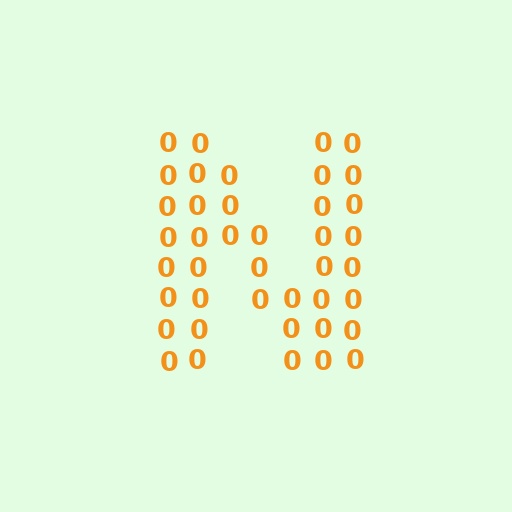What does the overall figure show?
The overall figure shows the letter N.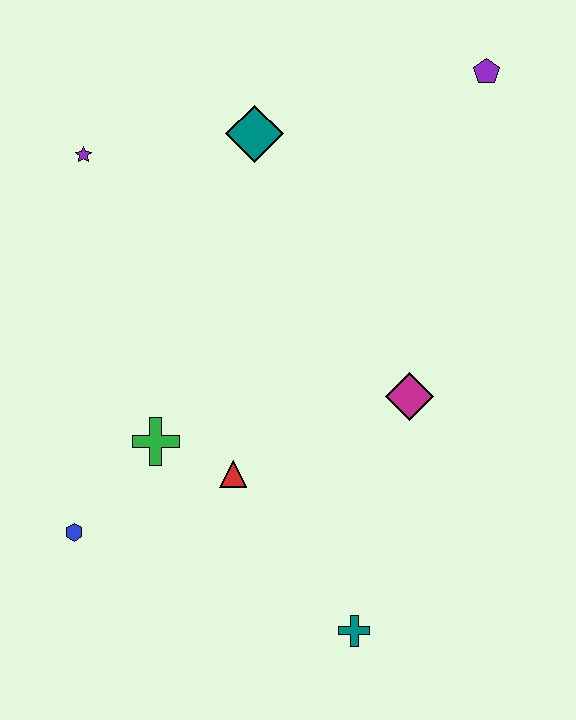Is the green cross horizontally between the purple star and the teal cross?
Yes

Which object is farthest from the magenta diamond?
The purple star is farthest from the magenta diamond.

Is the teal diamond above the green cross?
Yes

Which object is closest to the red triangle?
The green cross is closest to the red triangle.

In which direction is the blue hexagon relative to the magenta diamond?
The blue hexagon is to the left of the magenta diamond.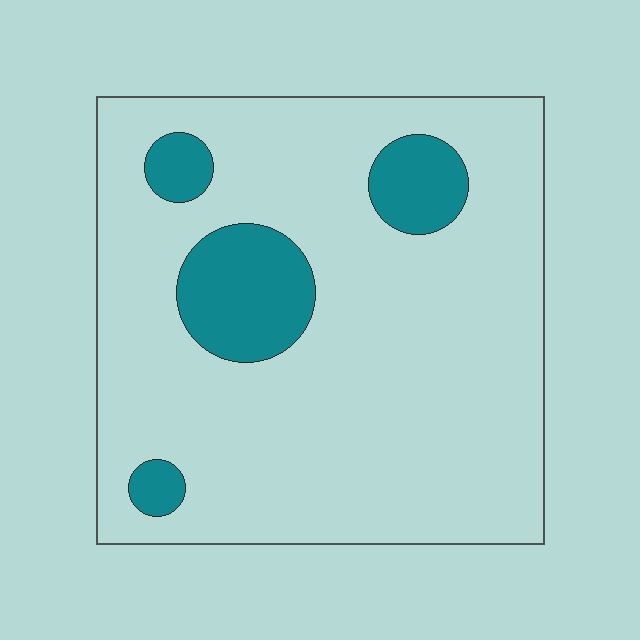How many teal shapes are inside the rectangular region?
4.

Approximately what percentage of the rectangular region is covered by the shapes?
Approximately 15%.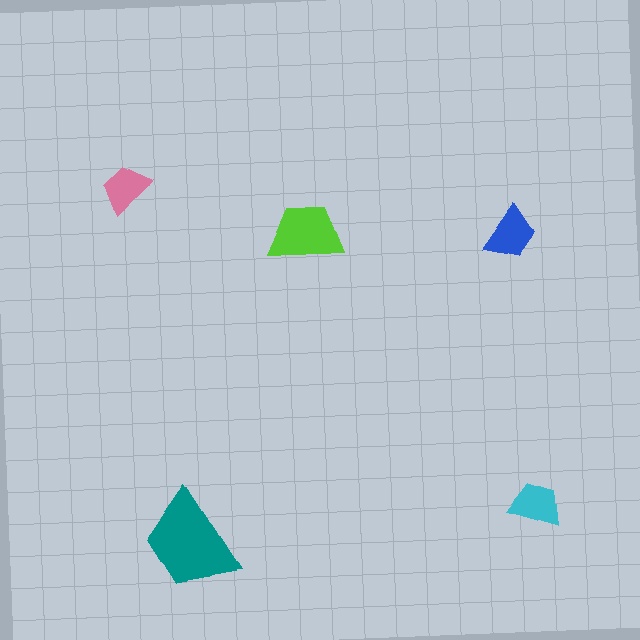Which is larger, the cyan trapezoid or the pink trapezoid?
The cyan one.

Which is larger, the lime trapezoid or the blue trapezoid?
The lime one.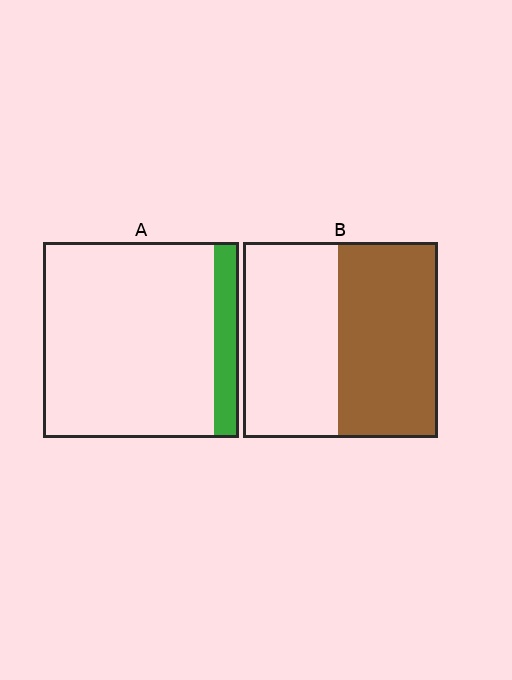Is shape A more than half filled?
No.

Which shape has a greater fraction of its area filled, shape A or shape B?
Shape B.